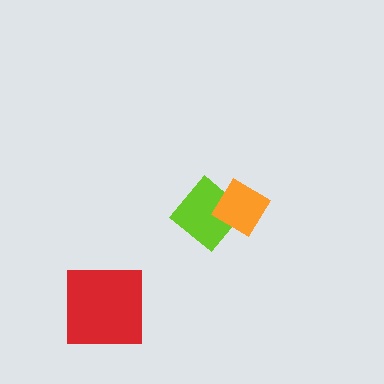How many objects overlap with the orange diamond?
1 object overlaps with the orange diamond.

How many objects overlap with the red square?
0 objects overlap with the red square.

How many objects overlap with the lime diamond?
1 object overlaps with the lime diamond.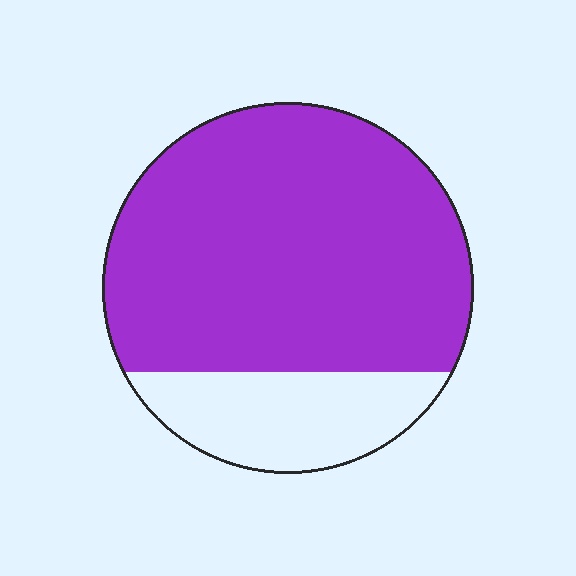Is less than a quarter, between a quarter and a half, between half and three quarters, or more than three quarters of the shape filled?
More than three quarters.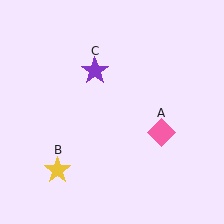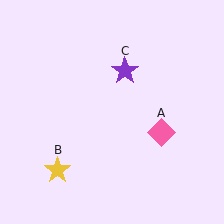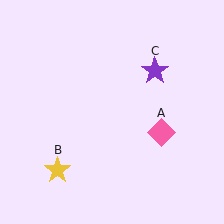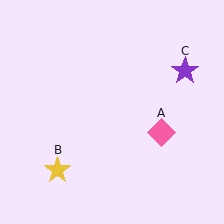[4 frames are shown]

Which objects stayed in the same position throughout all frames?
Pink diamond (object A) and yellow star (object B) remained stationary.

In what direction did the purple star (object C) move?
The purple star (object C) moved right.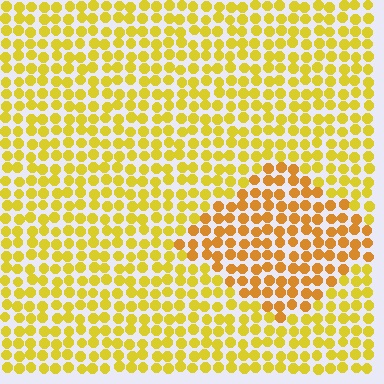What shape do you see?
I see a diamond.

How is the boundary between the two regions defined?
The boundary is defined purely by a slight shift in hue (about 23 degrees). Spacing, size, and orientation are identical on both sides.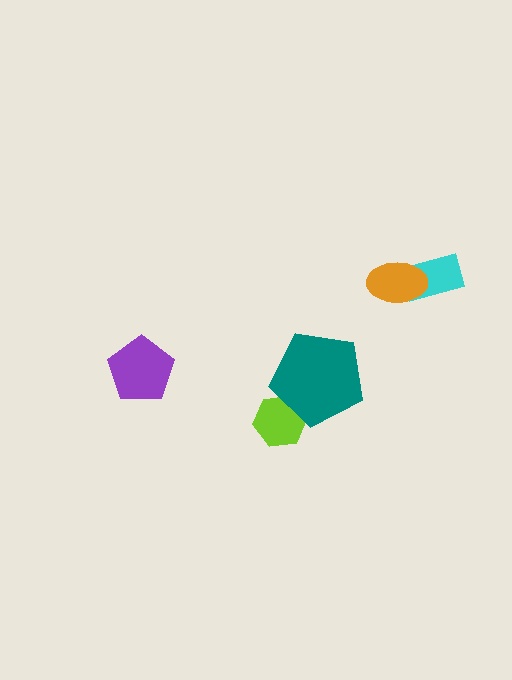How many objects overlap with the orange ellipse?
1 object overlaps with the orange ellipse.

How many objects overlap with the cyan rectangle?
1 object overlaps with the cyan rectangle.